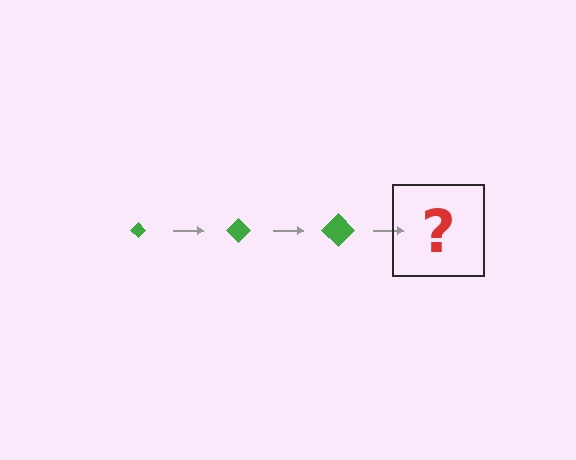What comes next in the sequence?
The next element should be a green diamond, larger than the previous one.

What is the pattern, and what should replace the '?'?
The pattern is that the diamond gets progressively larger each step. The '?' should be a green diamond, larger than the previous one.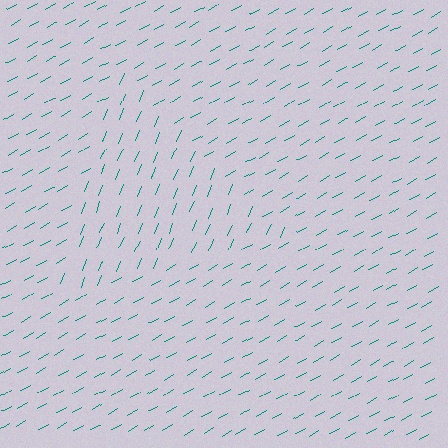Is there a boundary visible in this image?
Yes, there is a texture boundary formed by a change in line orientation.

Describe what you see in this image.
The image is filled with small teal line segments. A triangle region in the image has lines oriented differently from the surrounding lines, creating a visible texture boundary.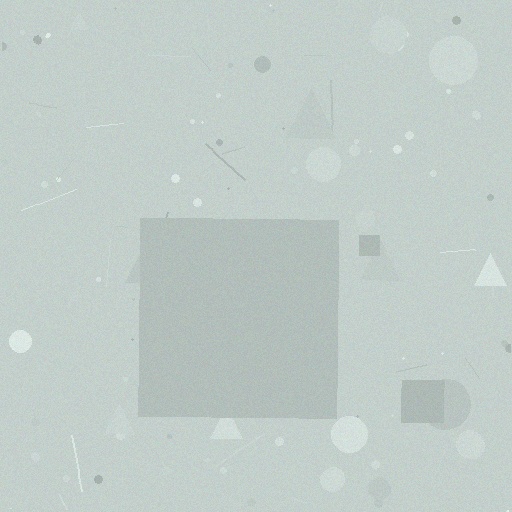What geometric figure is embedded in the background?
A square is embedded in the background.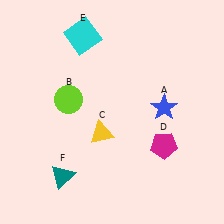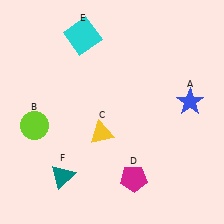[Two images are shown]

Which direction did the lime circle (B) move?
The lime circle (B) moved left.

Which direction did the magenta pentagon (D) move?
The magenta pentagon (D) moved down.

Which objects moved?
The objects that moved are: the blue star (A), the lime circle (B), the magenta pentagon (D).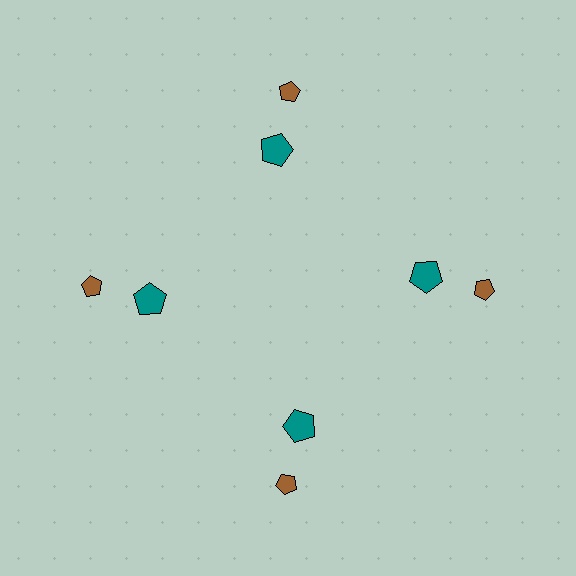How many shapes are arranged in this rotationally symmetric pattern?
There are 8 shapes, arranged in 4 groups of 2.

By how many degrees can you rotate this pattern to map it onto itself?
The pattern maps onto itself every 90 degrees of rotation.